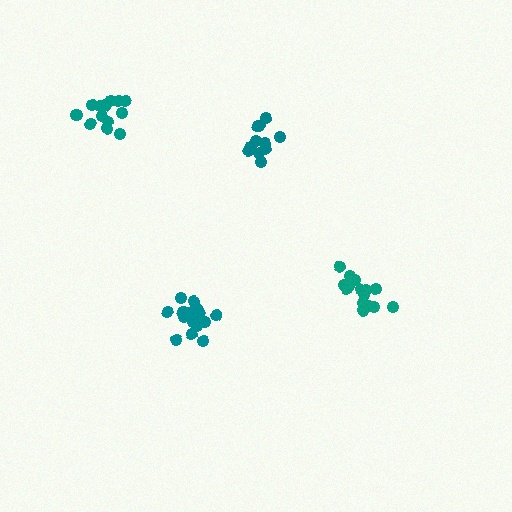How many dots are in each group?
Group 1: 11 dots, Group 2: 17 dots, Group 3: 15 dots, Group 4: 16 dots (59 total).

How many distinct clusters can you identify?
There are 4 distinct clusters.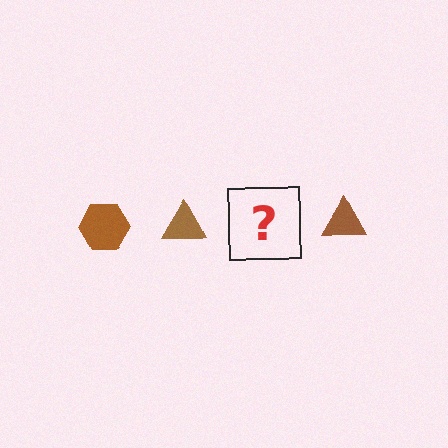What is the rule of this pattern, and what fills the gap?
The rule is that the pattern cycles through hexagon, triangle shapes in brown. The gap should be filled with a brown hexagon.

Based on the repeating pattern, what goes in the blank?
The blank should be a brown hexagon.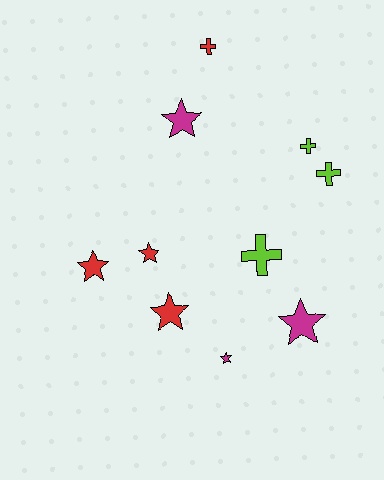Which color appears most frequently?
Red, with 4 objects.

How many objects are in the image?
There are 10 objects.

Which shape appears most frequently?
Star, with 6 objects.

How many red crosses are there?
There is 1 red cross.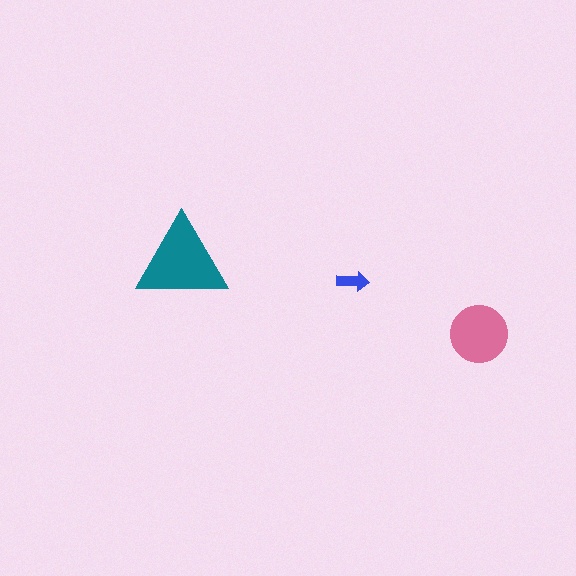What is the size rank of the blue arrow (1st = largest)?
3rd.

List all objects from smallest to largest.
The blue arrow, the pink circle, the teal triangle.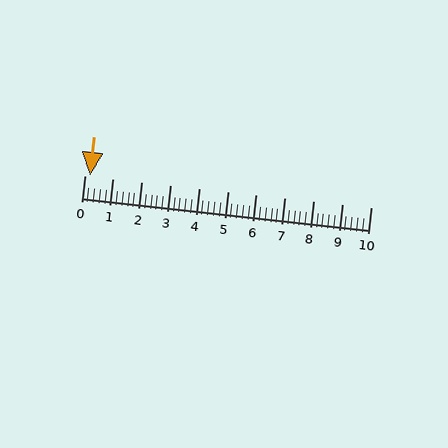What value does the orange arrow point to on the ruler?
The orange arrow points to approximately 0.2.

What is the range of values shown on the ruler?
The ruler shows values from 0 to 10.